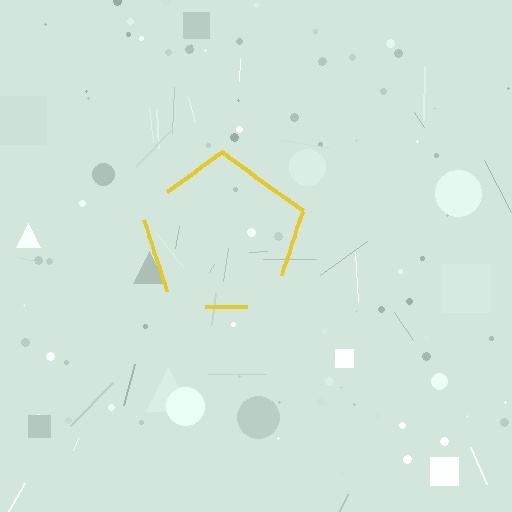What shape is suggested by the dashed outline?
The dashed outline suggests a pentagon.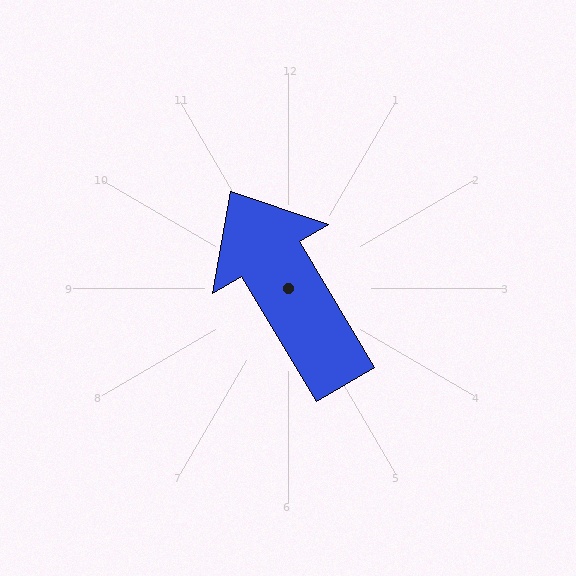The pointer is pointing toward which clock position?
Roughly 11 o'clock.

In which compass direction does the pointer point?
Northwest.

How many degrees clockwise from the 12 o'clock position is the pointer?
Approximately 329 degrees.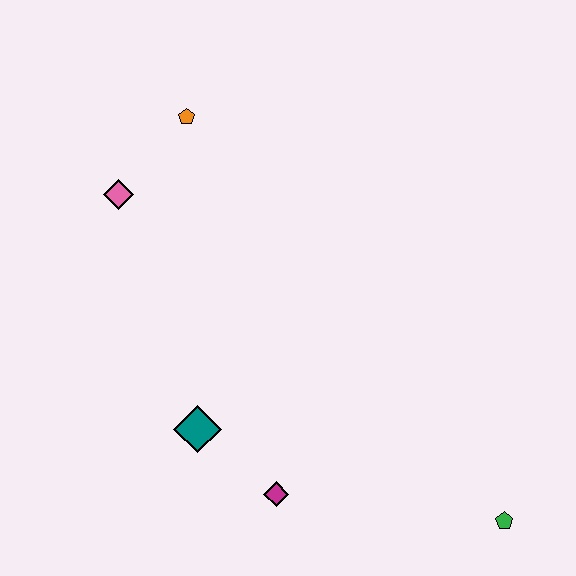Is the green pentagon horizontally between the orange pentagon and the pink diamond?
No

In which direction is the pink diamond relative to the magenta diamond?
The pink diamond is above the magenta diamond.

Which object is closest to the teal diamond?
The magenta diamond is closest to the teal diamond.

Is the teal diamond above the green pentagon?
Yes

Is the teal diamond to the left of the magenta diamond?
Yes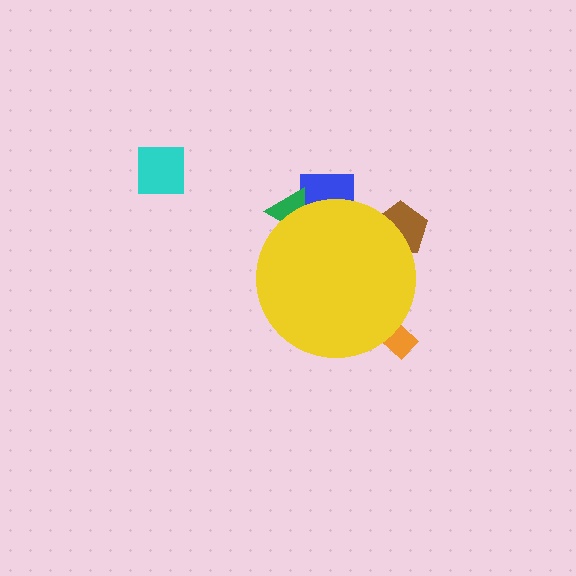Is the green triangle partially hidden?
Yes, the green triangle is partially hidden behind the yellow circle.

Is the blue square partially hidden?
Yes, the blue square is partially hidden behind the yellow circle.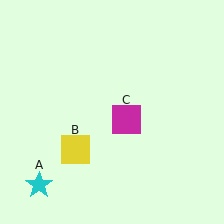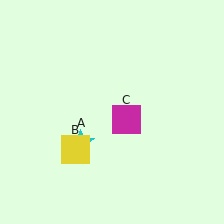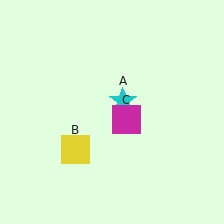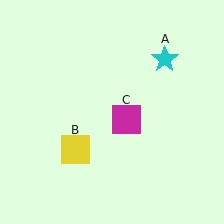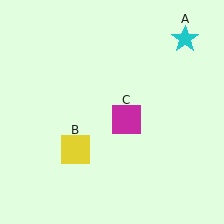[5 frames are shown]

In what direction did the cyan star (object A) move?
The cyan star (object A) moved up and to the right.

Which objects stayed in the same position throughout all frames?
Yellow square (object B) and magenta square (object C) remained stationary.